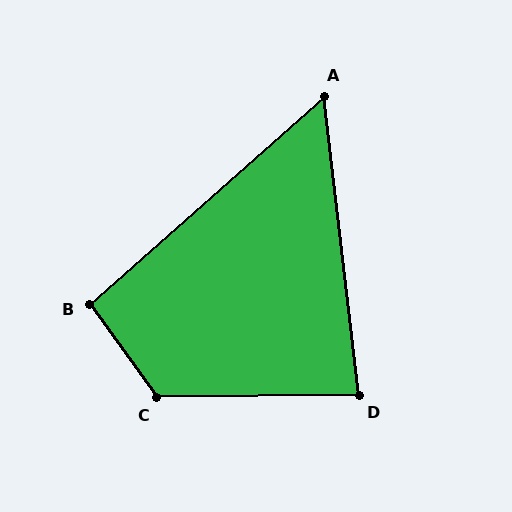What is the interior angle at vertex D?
Approximately 84 degrees (acute).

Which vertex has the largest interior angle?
C, at approximately 125 degrees.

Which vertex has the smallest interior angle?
A, at approximately 55 degrees.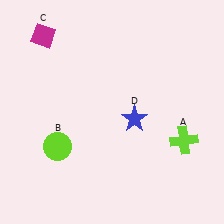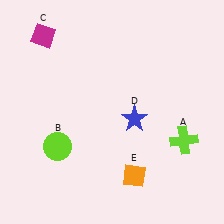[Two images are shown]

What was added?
An orange diamond (E) was added in Image 2.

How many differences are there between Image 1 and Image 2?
There is 1 difference between the two images.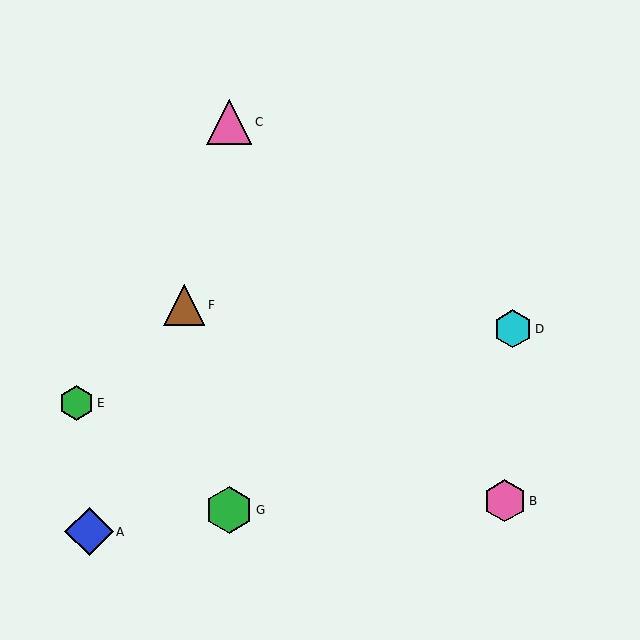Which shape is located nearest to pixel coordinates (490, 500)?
The pink hexagon (labeled B) at (505, 501) is nearest to that location.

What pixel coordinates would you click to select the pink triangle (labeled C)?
Click at (229, 122) to select the pink triangle C.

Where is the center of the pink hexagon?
The center of the pink hexagon is at (505, 501).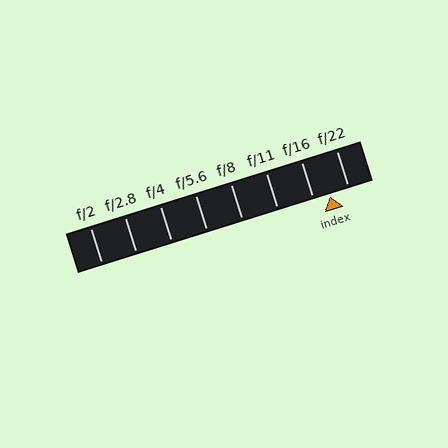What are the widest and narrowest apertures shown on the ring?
The widest aperture shown is f/2 and the narrowest is f/22.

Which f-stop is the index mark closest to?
The index mark is closest to f/16.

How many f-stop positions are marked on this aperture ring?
There are 8 f-stop positions marked.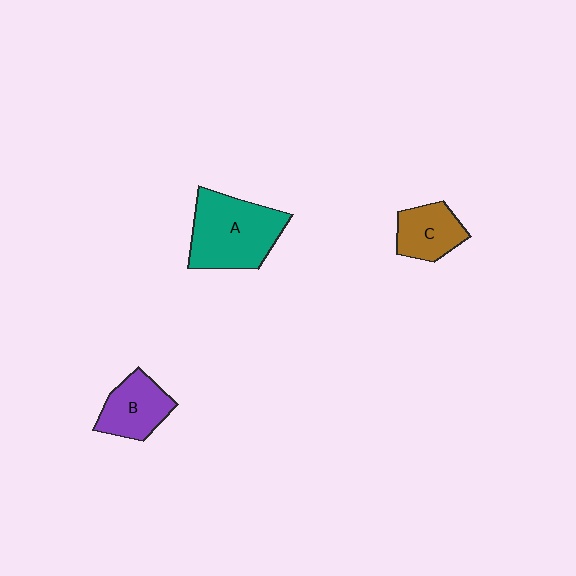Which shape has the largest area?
Shape A (teal).